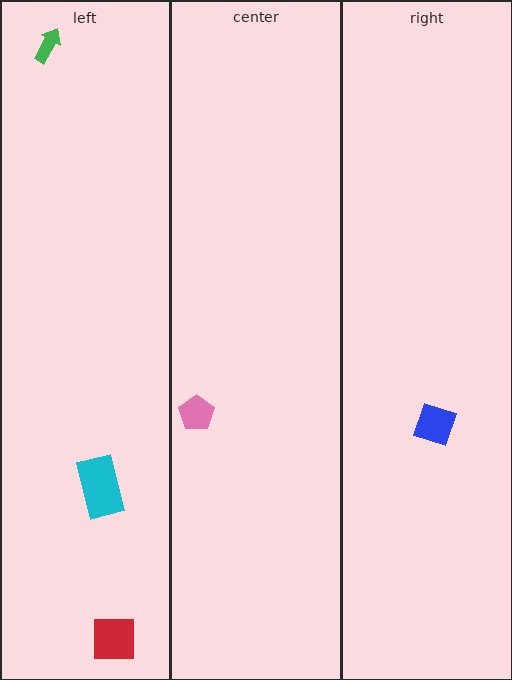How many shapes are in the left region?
3.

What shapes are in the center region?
The pink pentagon.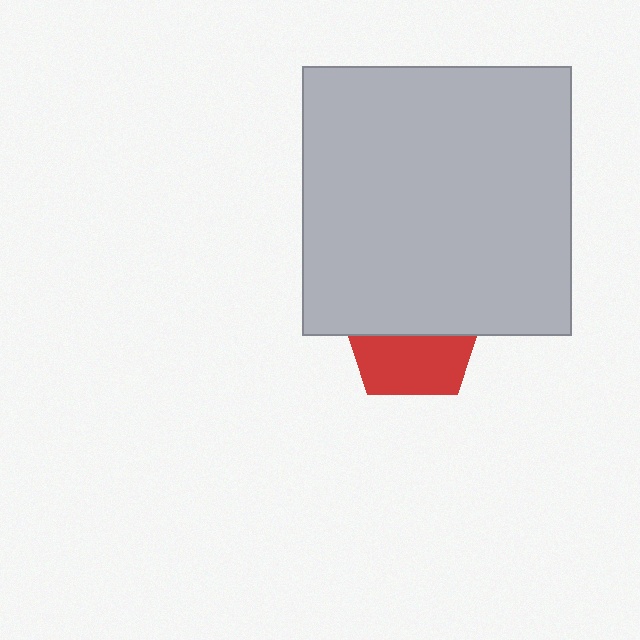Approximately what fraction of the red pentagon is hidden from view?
Roughly 54% of the red pentagon is hidden behind the light gray square.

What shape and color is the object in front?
The object in front is a light gray square.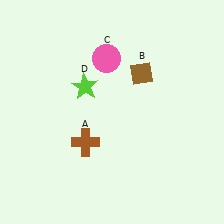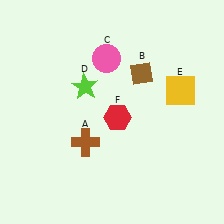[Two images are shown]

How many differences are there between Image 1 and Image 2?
There are 2 differences between the two images.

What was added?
A yellow square (E), a red hexagon (F) were added in Image 2.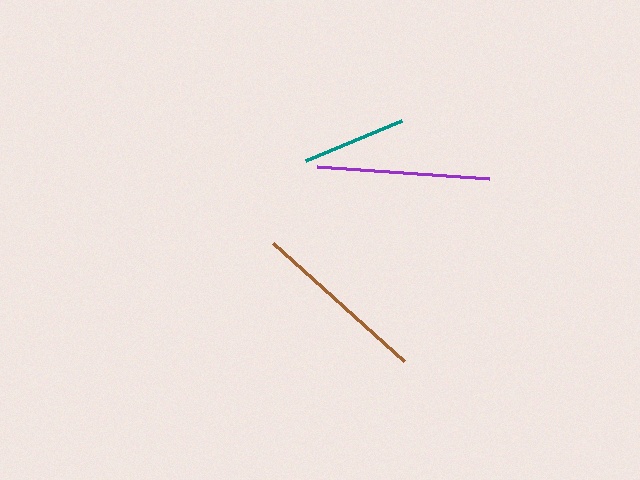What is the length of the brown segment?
The brown segment is approximately 176 pixels long.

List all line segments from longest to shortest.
From longest to shortest: brown, purple, teal.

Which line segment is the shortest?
The teal line is the shortest at approximately 104 pixels.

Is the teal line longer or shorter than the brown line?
The brown line is longer than the teal line.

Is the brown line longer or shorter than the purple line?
The brown line is longer than the purple line.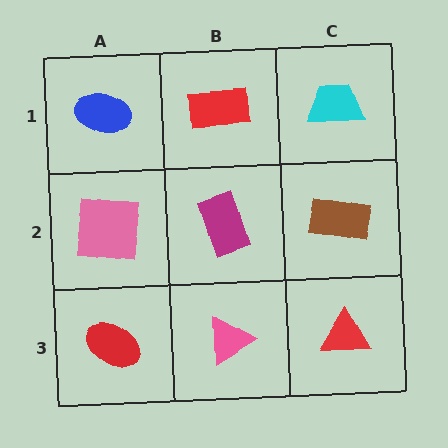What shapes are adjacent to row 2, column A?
A blue ellipse (row 1, column A), a red ellipse (row 3, column A), a magenta rectangle (row 2, column B).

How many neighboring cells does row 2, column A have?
3.